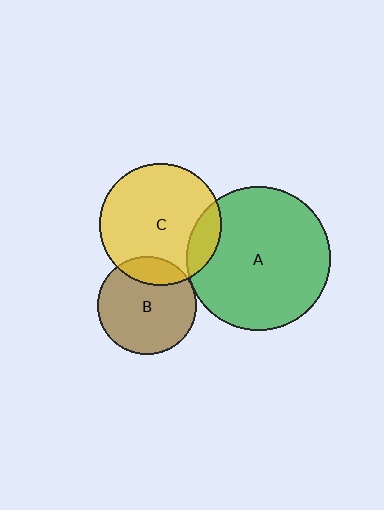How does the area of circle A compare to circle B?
Approximately 2.1 times.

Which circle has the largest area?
Circle A (green).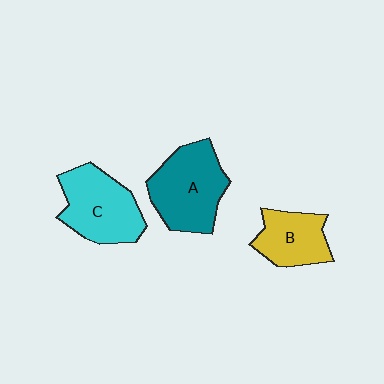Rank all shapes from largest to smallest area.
From largest to smallest: A (teal), C (cyan), B (yellow).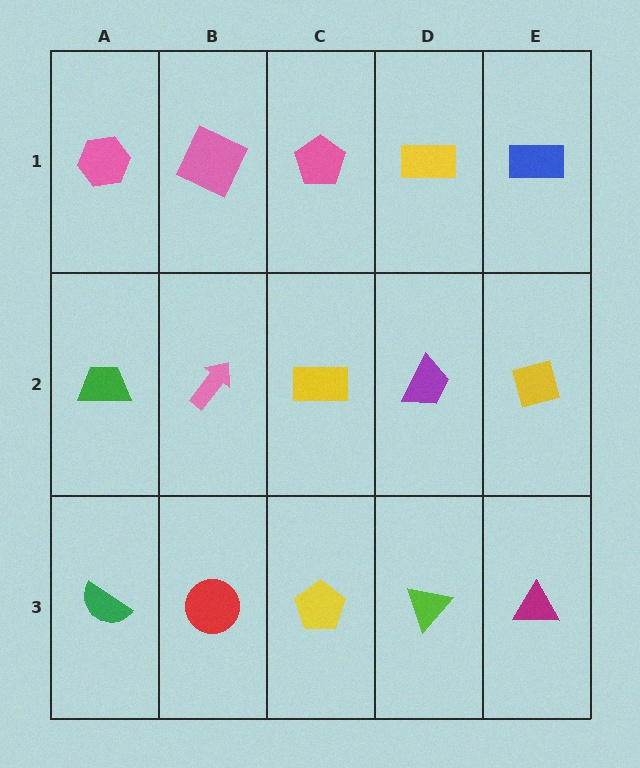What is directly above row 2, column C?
A pink pentagon.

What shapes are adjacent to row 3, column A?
A green trapezoid (row 2, column A), a red circle (row 3, column B).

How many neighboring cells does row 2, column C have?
4.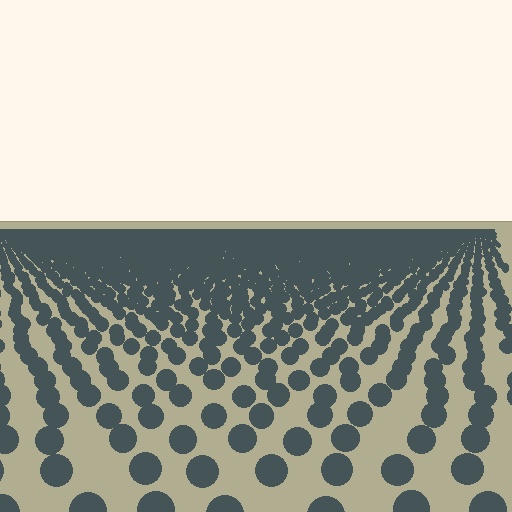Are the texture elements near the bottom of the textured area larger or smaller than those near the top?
Larger. Near the bottom, elements are closer to the viewer and appear at a bigger on-screen size.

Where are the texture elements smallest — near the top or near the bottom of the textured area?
Near the top.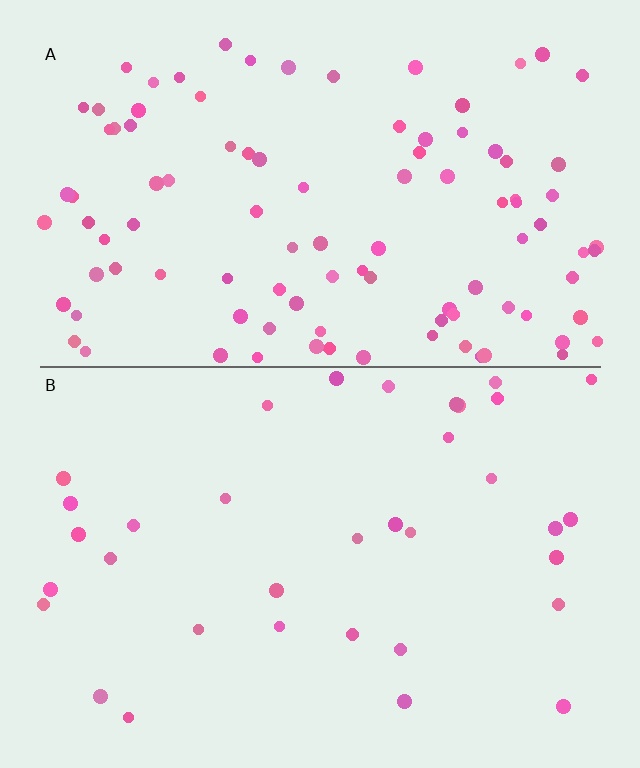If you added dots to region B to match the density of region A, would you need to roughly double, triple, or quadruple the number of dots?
Approximately triple.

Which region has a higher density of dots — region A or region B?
A (the top).